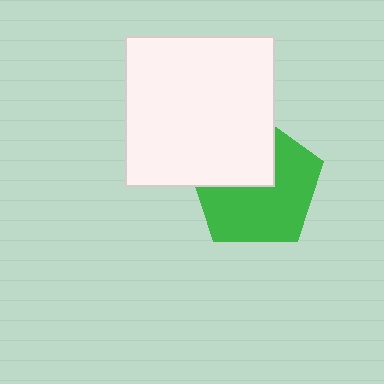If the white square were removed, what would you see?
You would see the complete green pentagon.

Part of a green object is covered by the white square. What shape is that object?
It is a pentagon.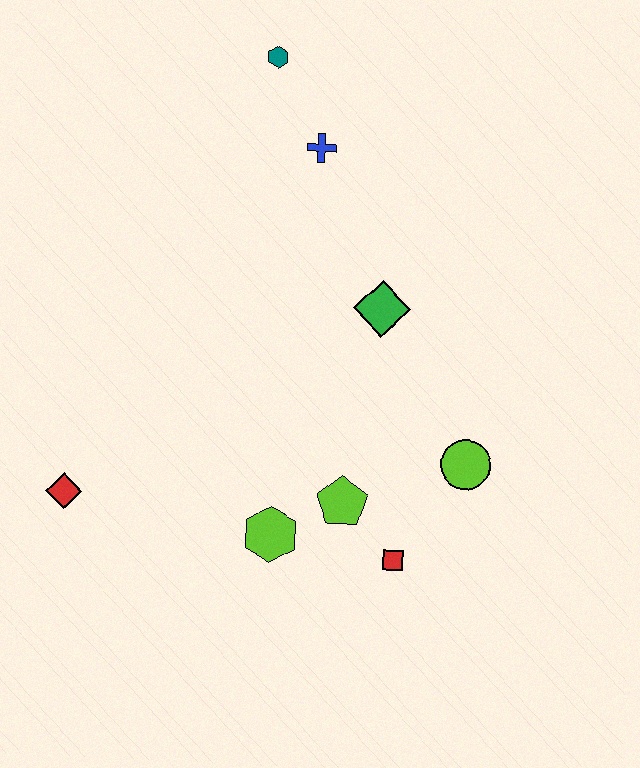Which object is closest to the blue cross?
The teal hexagon is closest to the blue cross.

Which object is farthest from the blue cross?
The red diamond is farthest from the blue cross.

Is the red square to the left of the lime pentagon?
No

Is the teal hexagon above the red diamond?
Yes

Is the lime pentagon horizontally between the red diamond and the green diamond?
Yes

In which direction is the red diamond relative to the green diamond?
The red diamond is to the left of the green diamond.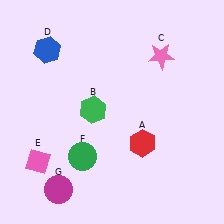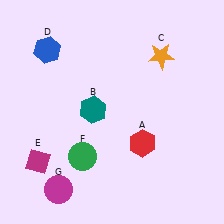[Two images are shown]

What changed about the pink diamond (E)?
In Image 1, E is pink. In Image 2, it changed to magenta.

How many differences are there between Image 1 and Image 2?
There are 3 differences between the two images.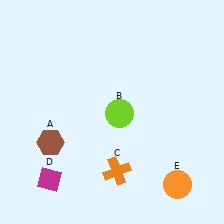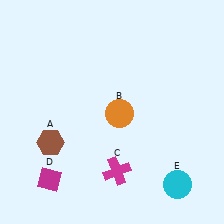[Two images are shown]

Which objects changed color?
B changed from lime to orange. C changed from orange to magenta. E changed from orange to cyan.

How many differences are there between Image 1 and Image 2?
There are 3 differences between the two images.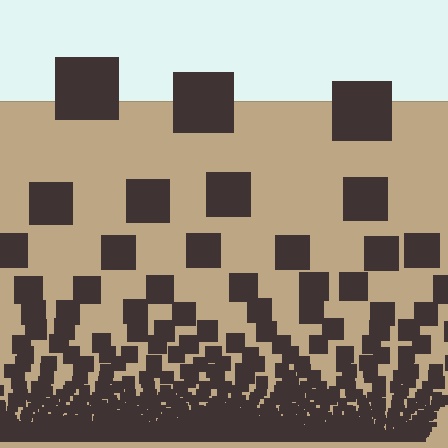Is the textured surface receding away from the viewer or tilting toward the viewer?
The surface appears to tilt toward the viewer. Texture elements get larger and sparser toward the top.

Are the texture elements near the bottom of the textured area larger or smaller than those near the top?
Smaller. The gradient is inverted — elements near the bottom are smaller and denser.